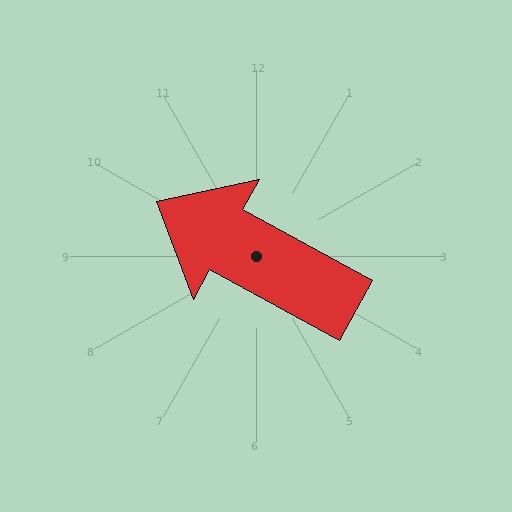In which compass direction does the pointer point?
Northwest.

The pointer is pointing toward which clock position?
Roughly 10 o'clock.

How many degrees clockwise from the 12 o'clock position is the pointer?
Approximately 299 degrees.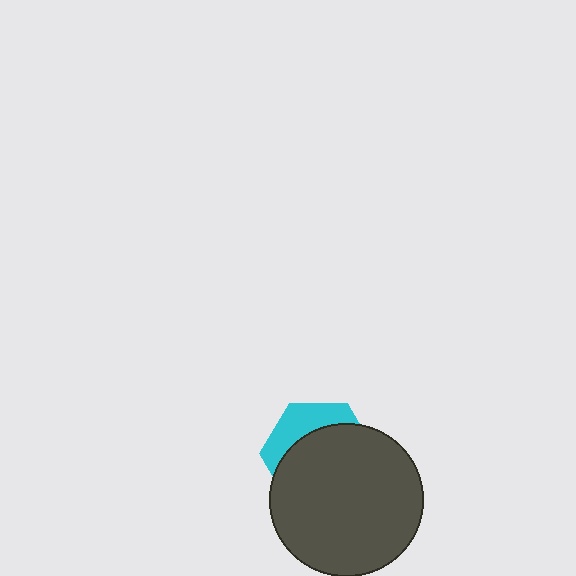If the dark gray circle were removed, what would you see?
You would see the complete cyan hexagon.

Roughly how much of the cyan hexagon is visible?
A small part of it is visible (roughly 31%).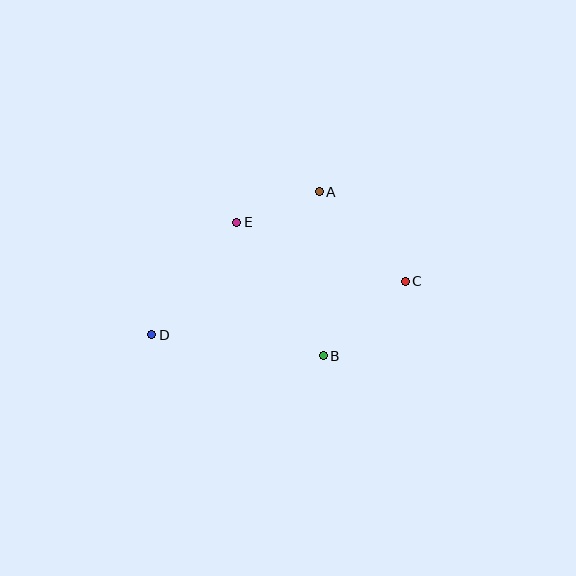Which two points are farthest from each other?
Points C and D are farthest from each other.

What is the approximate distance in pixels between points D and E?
The distance between D and E is approximately 141 pixels.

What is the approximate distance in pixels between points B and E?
The distance between B and E is approximately 159 pixels.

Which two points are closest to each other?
Points A and E are closest to each other.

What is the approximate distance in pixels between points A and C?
The distance between A and C is approximately 124 pixels.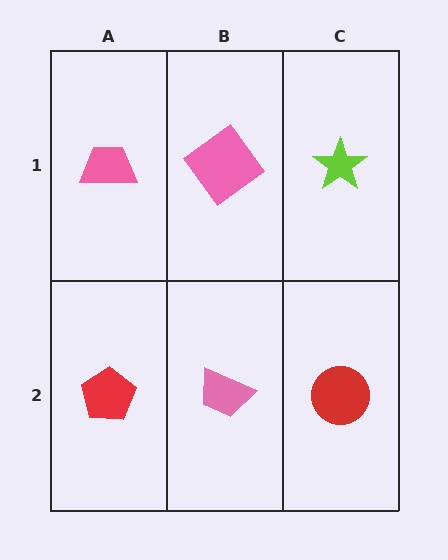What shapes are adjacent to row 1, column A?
A red pentagon (row 2, column A), a pink diamond (row 1, column B).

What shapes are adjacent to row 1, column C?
A red circle (row 2, column C), a pink diamond (row 1, column B).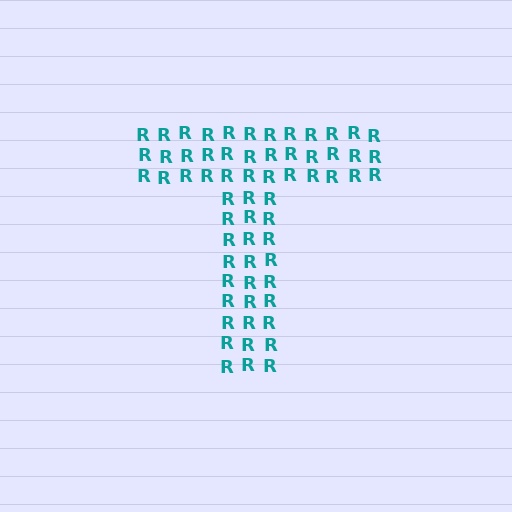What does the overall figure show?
The overall figure shows the letter T.